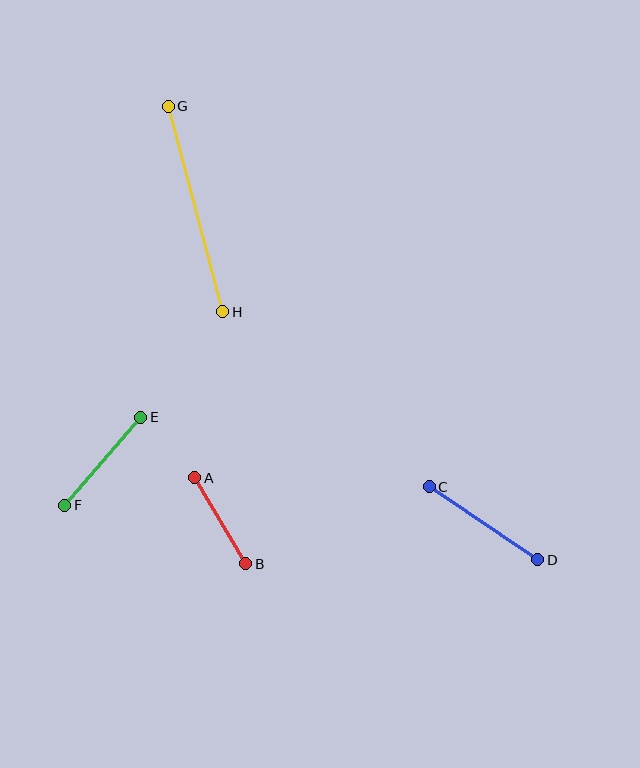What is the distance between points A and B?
The distance is approximately 100 pixels.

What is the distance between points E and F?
The distance is approximately 117 pixels.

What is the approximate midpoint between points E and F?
The midpoint is at approximately (103, 461) pixels.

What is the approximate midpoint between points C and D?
The midpoint is at approximately (483, 523) pixels.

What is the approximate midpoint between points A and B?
The midpoint is at approximately (220, 521) pixels.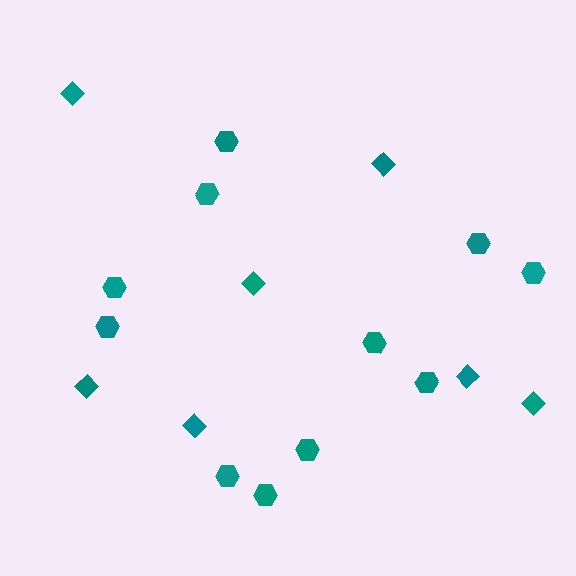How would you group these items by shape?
There are 2 groups: one group of hexagons (11) and one group of diamonds (7).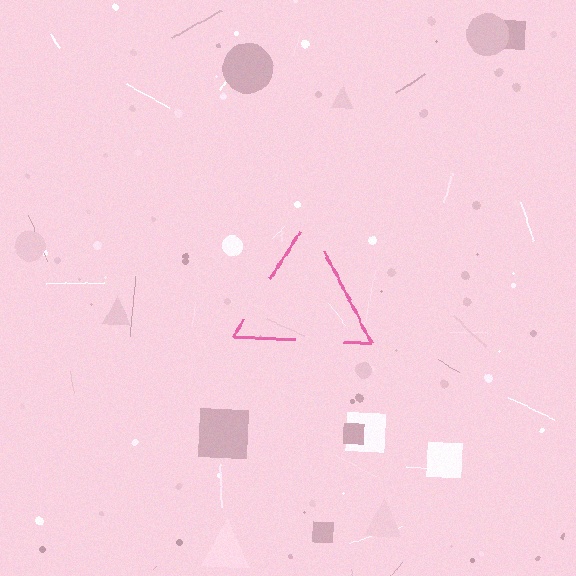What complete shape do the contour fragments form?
The contour fragments form a triangle.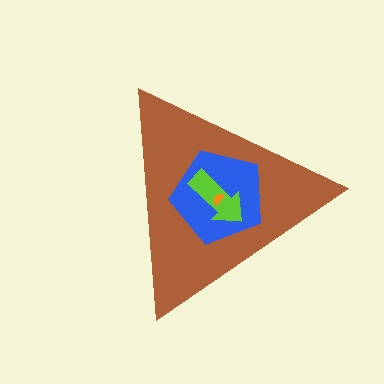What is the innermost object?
The orange semicircle.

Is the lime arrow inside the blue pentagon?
Yes.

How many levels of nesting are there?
4.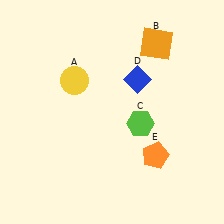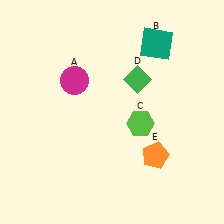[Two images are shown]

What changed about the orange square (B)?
In Image 1, B is orange. In Image 2, it changed to teal.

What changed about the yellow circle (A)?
In Image 1, A is yellow. In Image 2, it changed to magenta.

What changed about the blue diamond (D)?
In Image 1, D is blue. In Image 2, it changed to green.